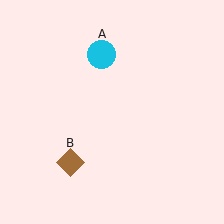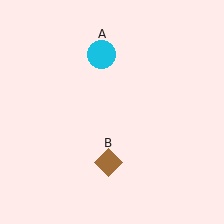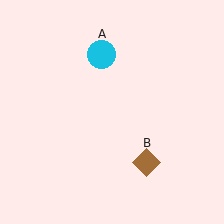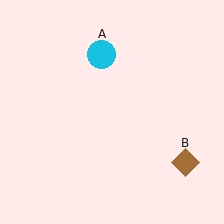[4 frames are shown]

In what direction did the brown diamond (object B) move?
The brown diamond (object B) moved right.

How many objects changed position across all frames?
1 object changed position: brown diamond (object B).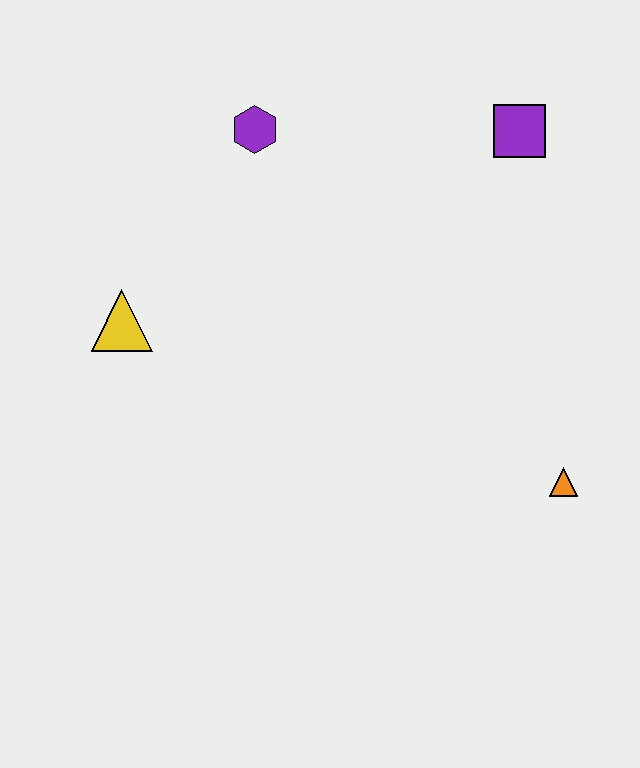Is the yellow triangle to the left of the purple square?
Yes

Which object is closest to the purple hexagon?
The yellow triangle is closest to the purple hexagon.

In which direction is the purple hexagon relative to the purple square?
The purple hexagon is to the left of the purple square.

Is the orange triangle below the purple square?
Yes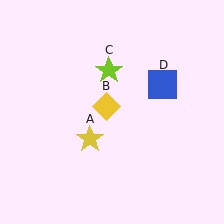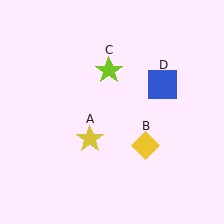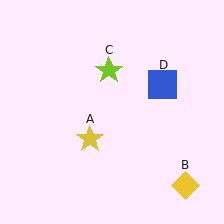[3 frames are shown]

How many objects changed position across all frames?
1 object changed position: yellow diamond (object B).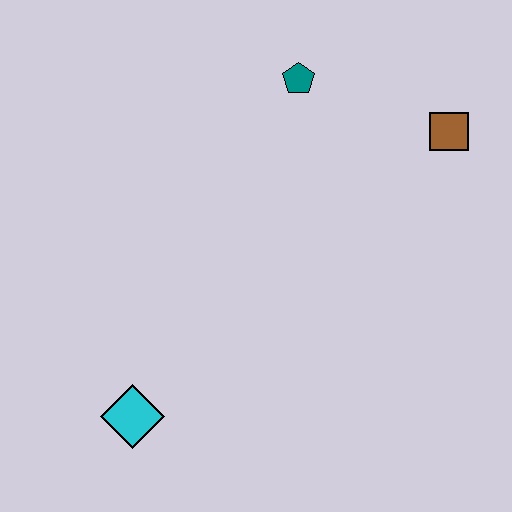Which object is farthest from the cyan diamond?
The brown square is farthest from the cyan diamond.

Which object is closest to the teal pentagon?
The brown square is closest to the teal pentagon.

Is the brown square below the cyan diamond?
No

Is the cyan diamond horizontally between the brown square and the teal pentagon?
No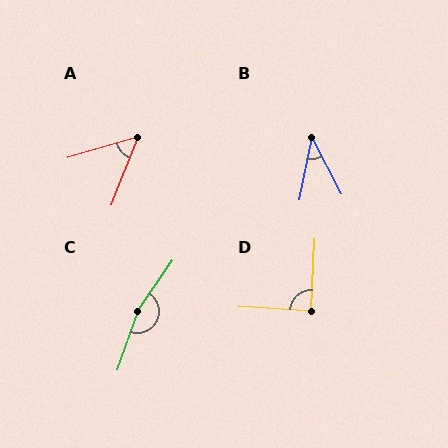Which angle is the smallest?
B, at approximately 39 degrees.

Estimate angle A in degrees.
Approximately 52 degrees.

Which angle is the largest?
C, at approximately 164 degrees.